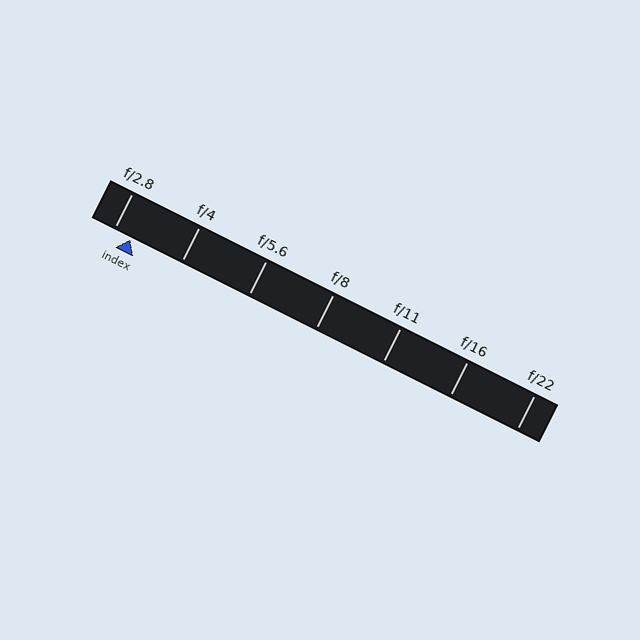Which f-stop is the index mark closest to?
The index mark is closest to f/2.8.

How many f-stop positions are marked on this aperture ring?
There are 7 f-stop positions marked.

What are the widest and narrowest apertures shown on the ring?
The widest aperture shown is f/2.8 and the narrowest is f/22.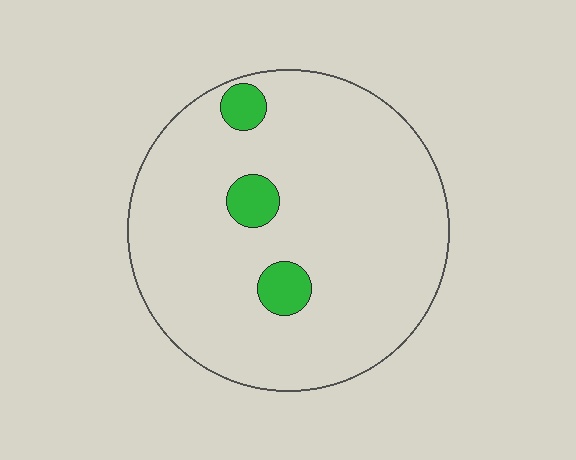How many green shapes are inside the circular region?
3.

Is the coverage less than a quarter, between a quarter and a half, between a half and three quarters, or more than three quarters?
Less than a quarter.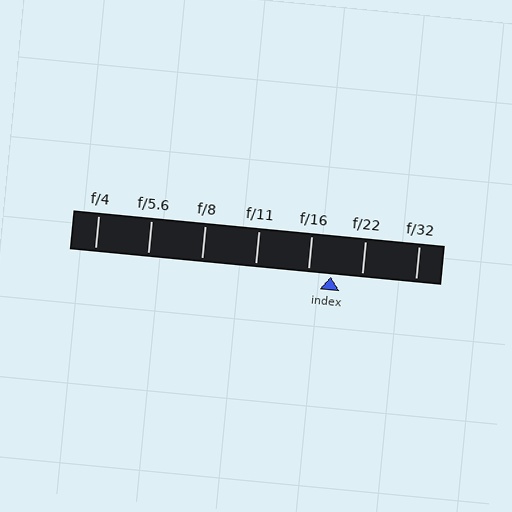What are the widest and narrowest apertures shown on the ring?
The widest aperture shown is f/4 and the narrowest is f/32.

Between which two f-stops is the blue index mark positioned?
The index mark is between f/16 and f/22.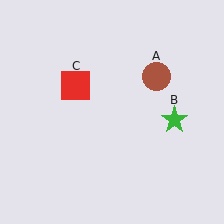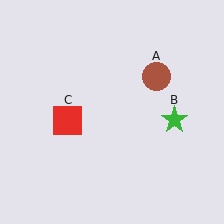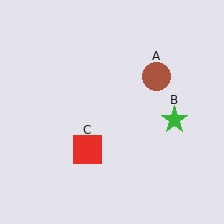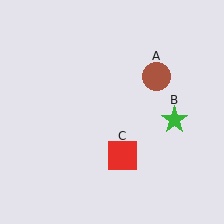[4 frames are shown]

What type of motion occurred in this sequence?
The red square (object C) rotated counterclockwise around the center of the scene.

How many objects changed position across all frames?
1 object changed position: red square (object C).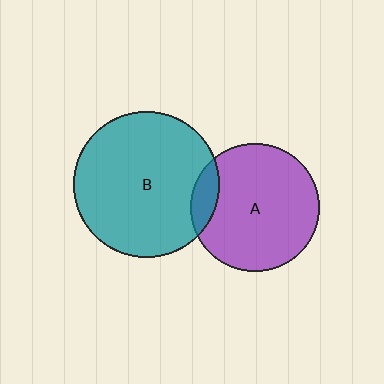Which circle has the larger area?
Circle B (teal).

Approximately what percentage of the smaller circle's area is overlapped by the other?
Approximately 10%.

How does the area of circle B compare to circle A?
Approximately 1.3 times.